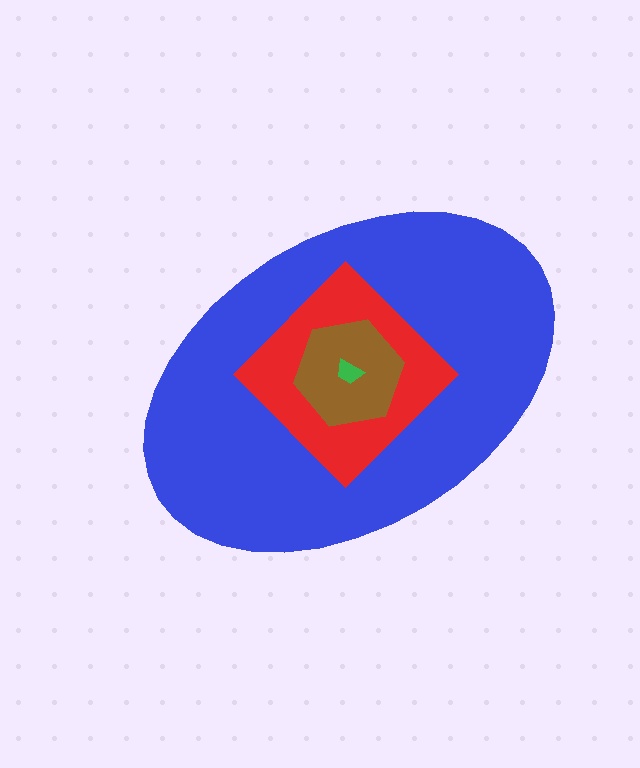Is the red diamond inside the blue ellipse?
Yes.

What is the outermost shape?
The blue ellipse.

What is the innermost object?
The green trapezoid.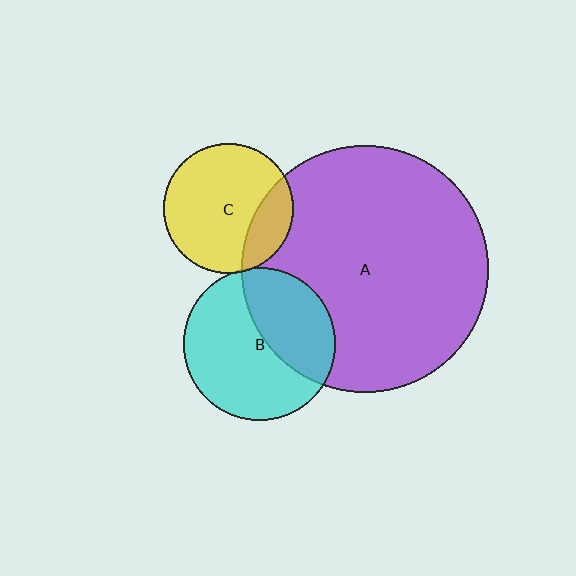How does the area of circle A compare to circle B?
Approximately 2.6 times.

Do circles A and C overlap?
Yes.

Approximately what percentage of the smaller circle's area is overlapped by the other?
Approximately 20%.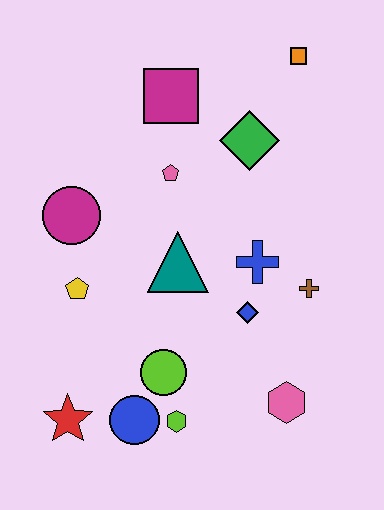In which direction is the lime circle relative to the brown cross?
The lime circle is to the left of the brown cross.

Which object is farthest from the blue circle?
The orange square is farthest from the blue circle.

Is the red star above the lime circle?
No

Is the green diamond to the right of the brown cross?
No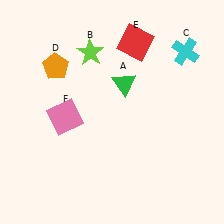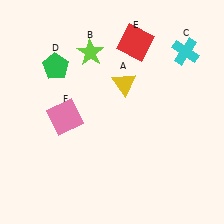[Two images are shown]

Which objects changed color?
A changed from green to yellow. D changed from orange to green.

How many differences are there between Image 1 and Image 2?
There are 2 differences between the two images.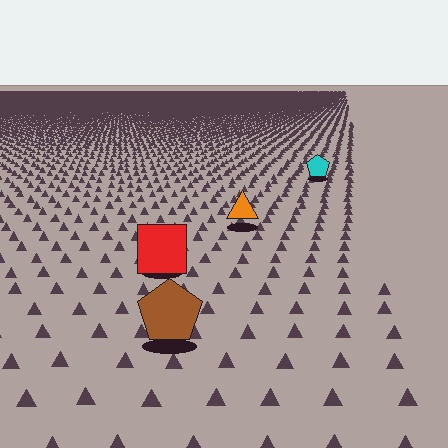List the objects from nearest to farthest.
From nearest to farthest: the brown pentagon, the red square, the orange triangle, the cyan pentagon.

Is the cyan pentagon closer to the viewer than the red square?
No. The red square is closer — you can tell from the texture gradient: the ground texture is coarser near it.